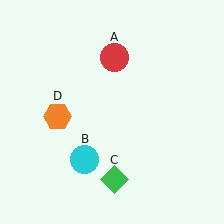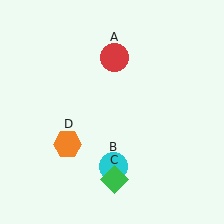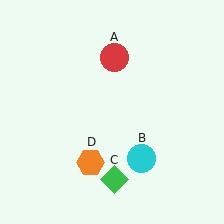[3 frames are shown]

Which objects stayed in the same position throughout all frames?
Red circle (object A) and green diamond (object C) remained stationary.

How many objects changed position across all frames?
2 objects changed position: cyan circle (object B), orange hexagon (object D).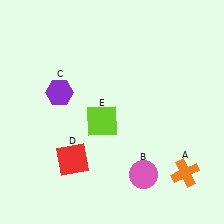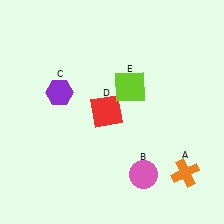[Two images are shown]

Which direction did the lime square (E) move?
The lime square (E) moved up.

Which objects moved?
The objects that moved are: the red square (D), the lime square (E).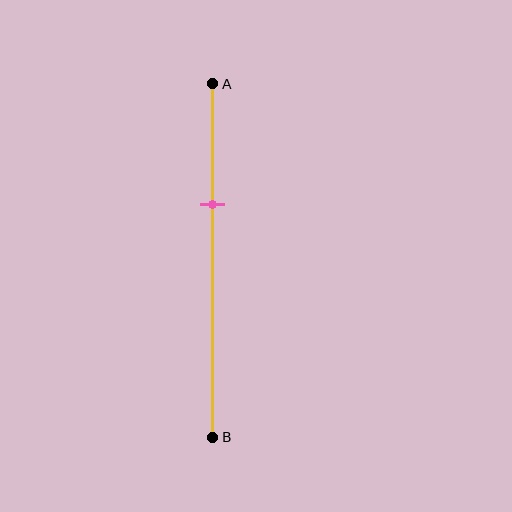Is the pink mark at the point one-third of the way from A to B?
Yes, the mark is approximately at the one-third point.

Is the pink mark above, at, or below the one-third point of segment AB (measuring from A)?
The pink mark is approximately at the one-third point of segment AB.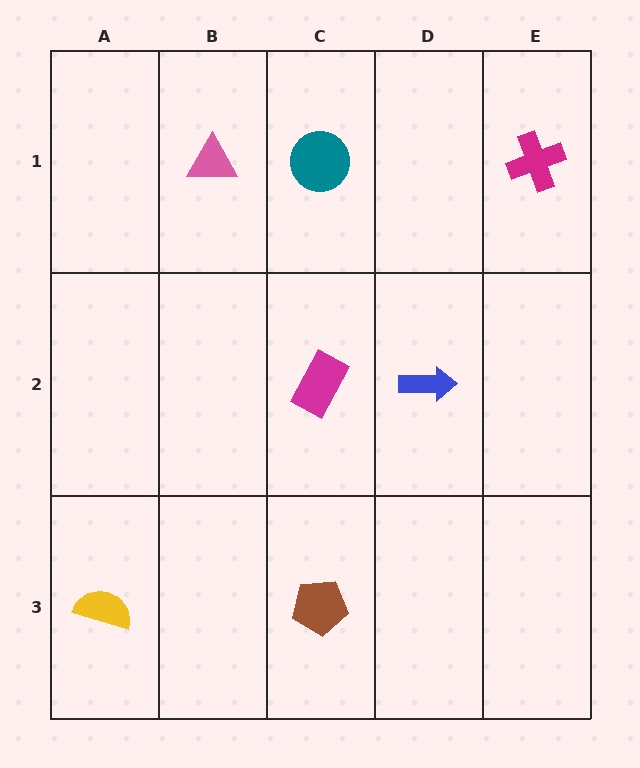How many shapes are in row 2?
2 shapes.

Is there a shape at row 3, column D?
No, that cell is empty.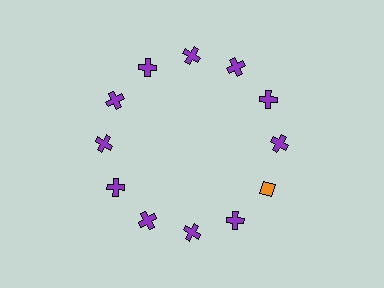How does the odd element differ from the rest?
It differs in both color (orange instead of purple) and shape (diamond instead of cross).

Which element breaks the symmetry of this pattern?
The orange diamond at roughly the 4 o'clock position breaks the symmetry. All other shapes are purple crosses.